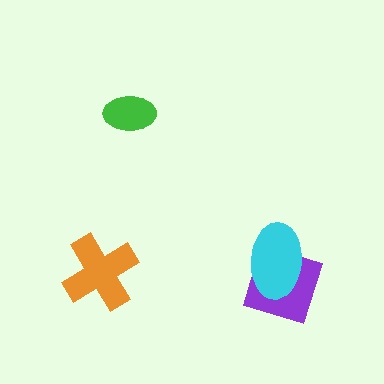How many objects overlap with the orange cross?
0 objects overlap with the orange cross.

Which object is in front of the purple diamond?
The cyan ellipse is in front of the purple diamond.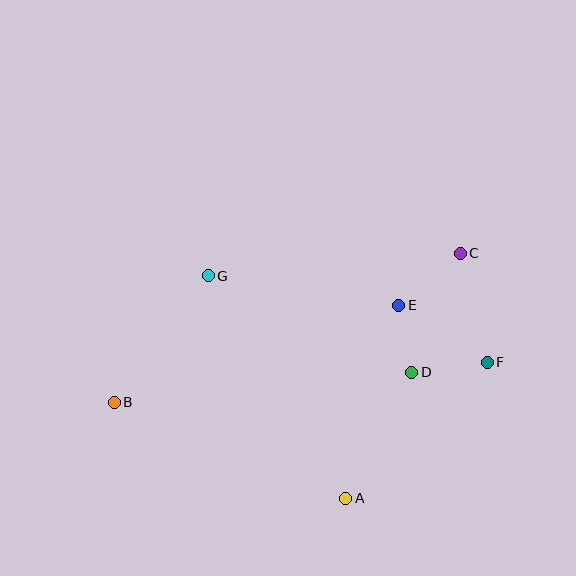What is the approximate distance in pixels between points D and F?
The distance between D and F is approximately 77 pixels.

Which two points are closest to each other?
Points D and E are closest to each other.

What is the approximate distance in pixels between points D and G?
The distance between D and G is approximately 225 pixels.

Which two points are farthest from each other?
Points B and C are farthest from each other.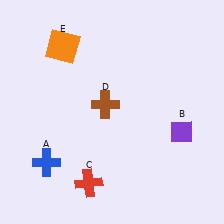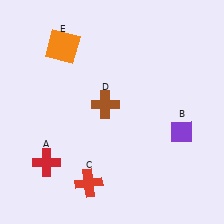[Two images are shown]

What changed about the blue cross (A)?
In Image 1, A is blue. In Image 2, it changed to red.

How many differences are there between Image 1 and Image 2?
There is 1 difference between the two images.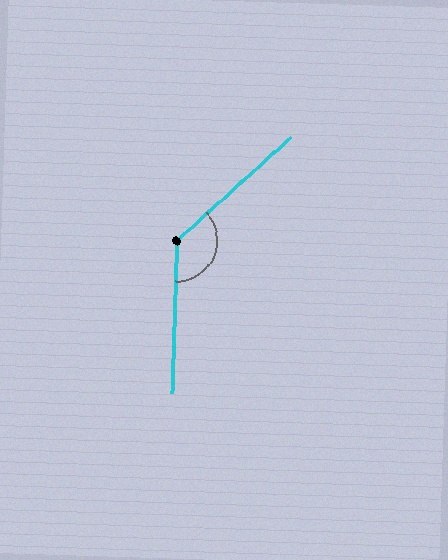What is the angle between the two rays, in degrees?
Approximately 134 degrees.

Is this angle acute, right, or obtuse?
It is obtuse.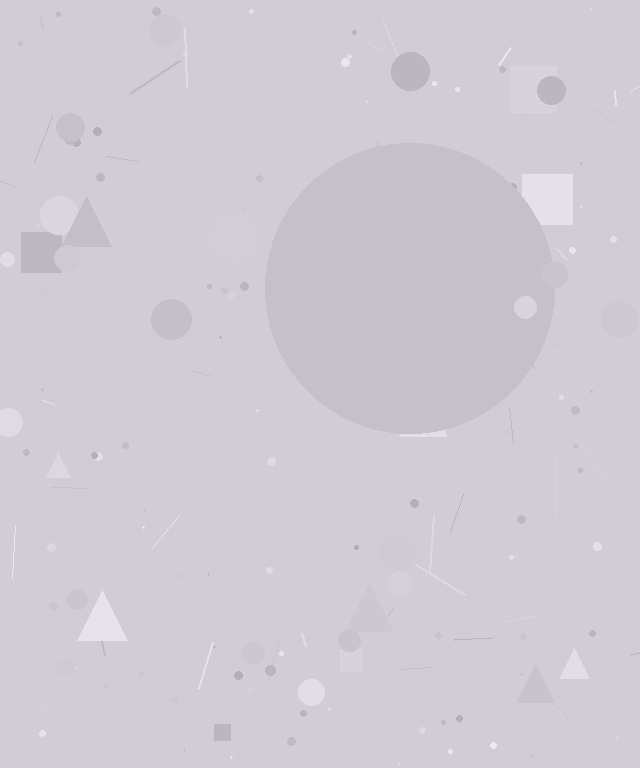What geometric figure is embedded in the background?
A circle is embedded in the background.